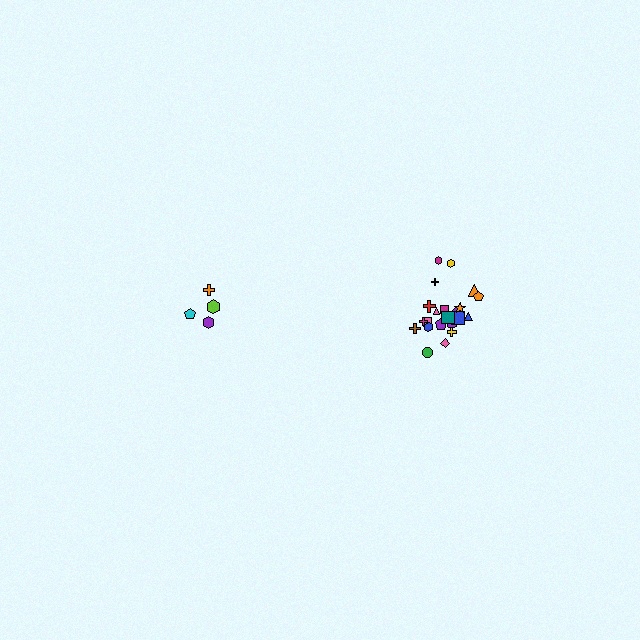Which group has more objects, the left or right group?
The right group.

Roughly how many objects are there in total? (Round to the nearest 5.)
Roughly 25 objects in total.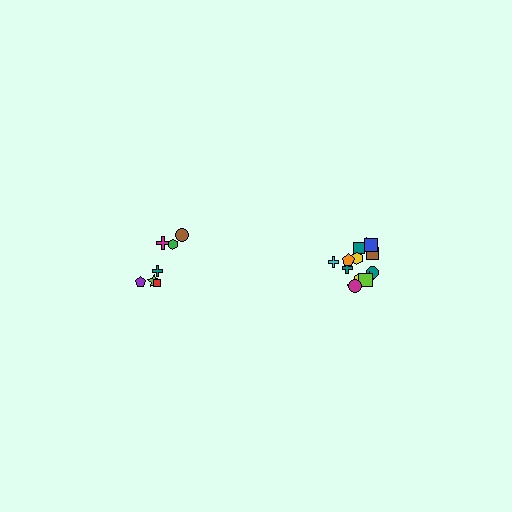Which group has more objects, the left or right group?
The right group.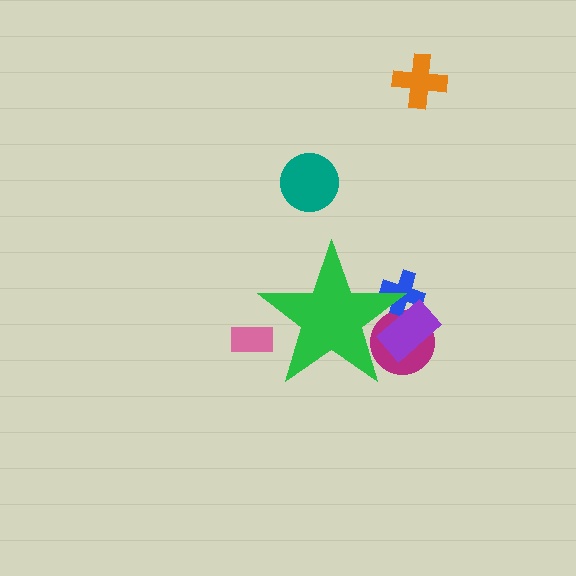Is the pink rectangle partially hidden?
Yes, the pink rectangle is partially hidden behind the green star.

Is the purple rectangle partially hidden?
Yes, the purple rectangle is partially hidden behind the green star.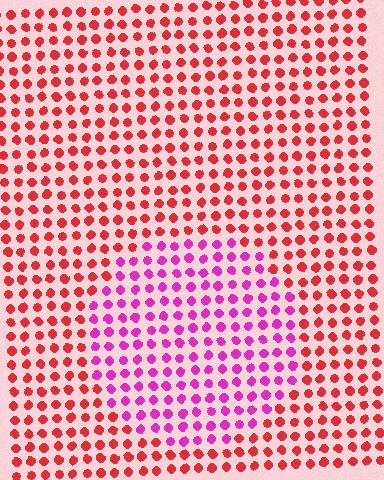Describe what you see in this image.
The image is filled with small red elements in a uniform arrangement. A circle-shaped region is visible where the elements are tinted to a slightly different hue, forming a subtle color boundary.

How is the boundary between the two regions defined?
The boundary is defined purely by a slight shift in hue (about 46 degrees). Spacing, size, and orientation are identical on both sides.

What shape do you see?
I see a circle.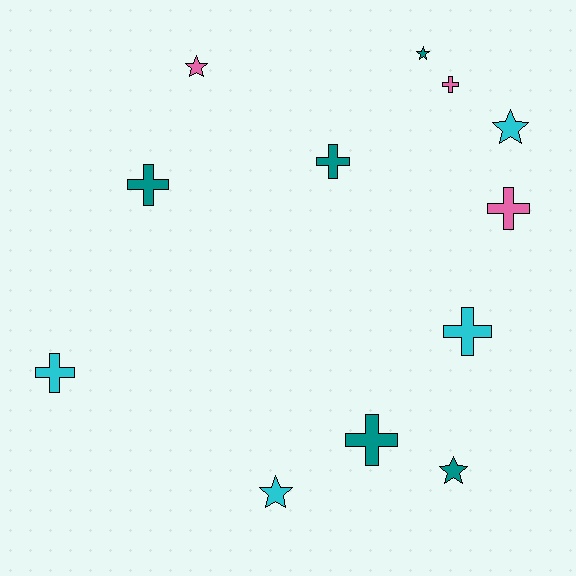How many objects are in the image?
There are 12 objects.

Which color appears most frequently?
Teal, with 5 objects.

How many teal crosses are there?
There are 3 teal crosses.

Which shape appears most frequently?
Cross, with 7 objects.